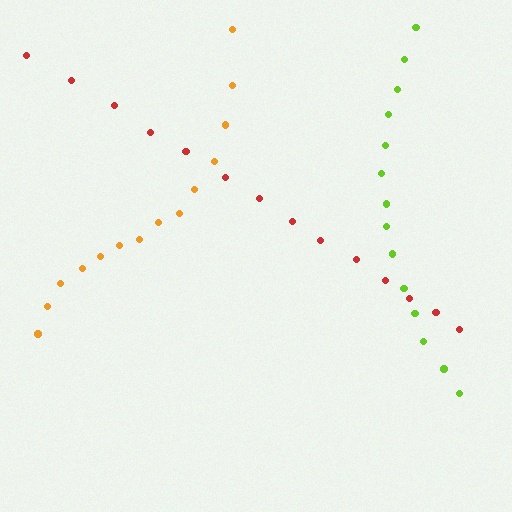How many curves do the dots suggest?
There are 3 distinct paths.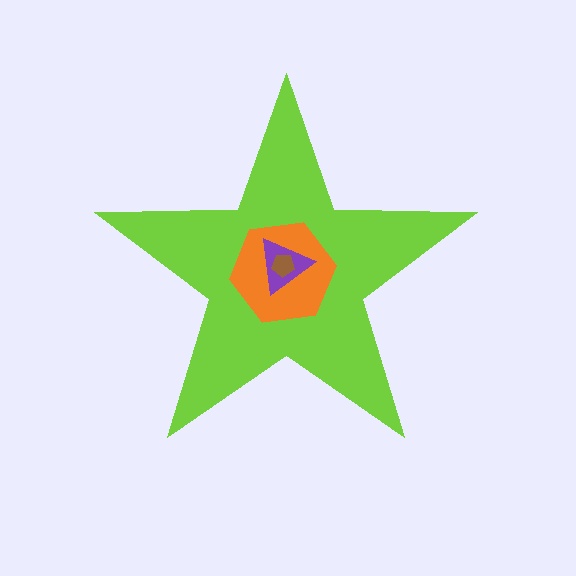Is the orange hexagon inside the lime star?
Yes.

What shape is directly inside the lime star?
The orange hexagon.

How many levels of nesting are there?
4.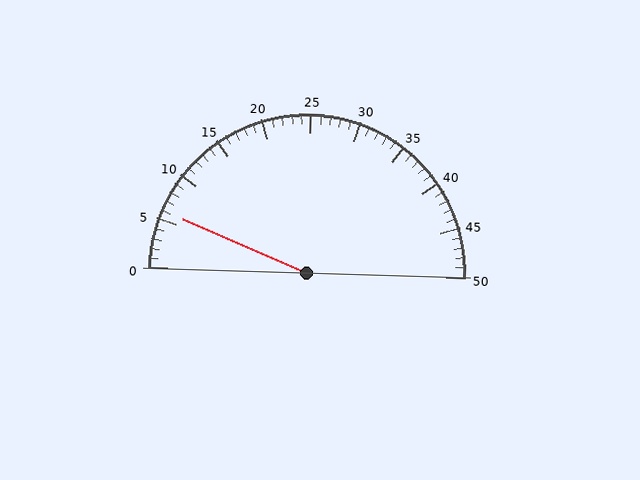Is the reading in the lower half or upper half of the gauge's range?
The reading is in the lower half of the range (0 to 50).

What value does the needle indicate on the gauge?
The needle indicates approximately 6.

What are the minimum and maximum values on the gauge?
The gauge ranges from 0 to 50.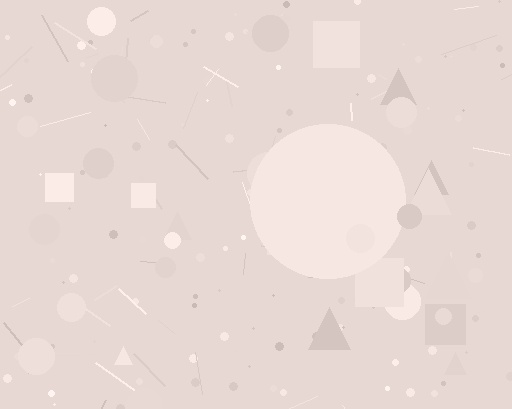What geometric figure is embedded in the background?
A circle is embedded in the background.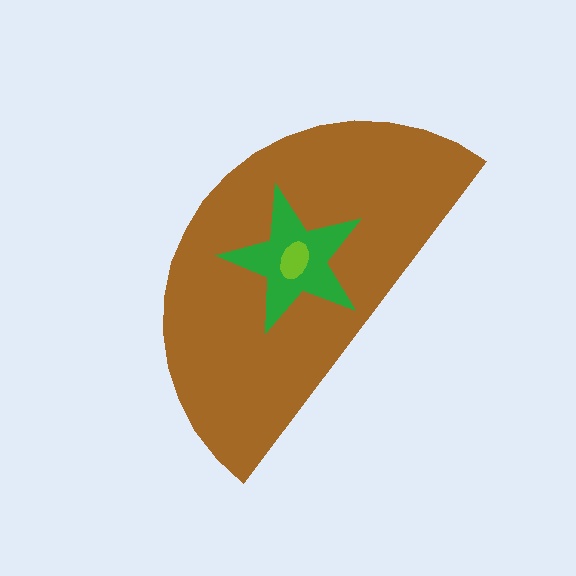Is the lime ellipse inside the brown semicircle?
Yes.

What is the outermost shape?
The brown semicircle.